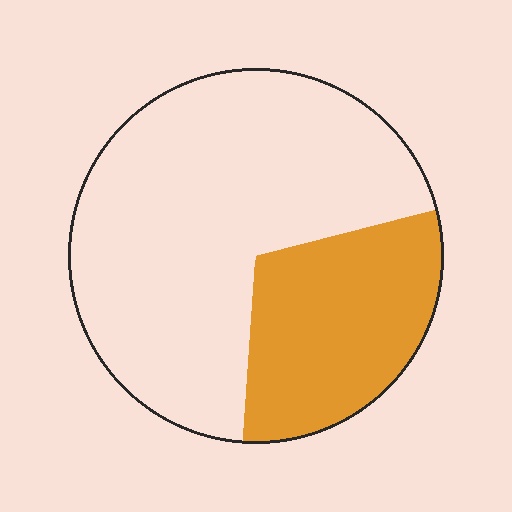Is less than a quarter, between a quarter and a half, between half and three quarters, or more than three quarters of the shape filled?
Between a quarter and a half.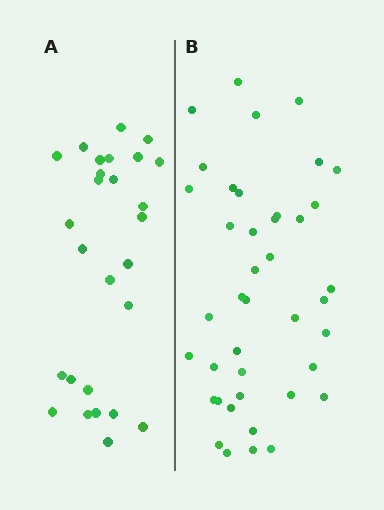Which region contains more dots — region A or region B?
Region B (the right region) has more dots.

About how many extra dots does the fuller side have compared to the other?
Region B has approximately 15 more dots than region A.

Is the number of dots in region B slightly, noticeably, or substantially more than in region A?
Region B has substantially more. The ratio is roughly 1.5 to 1.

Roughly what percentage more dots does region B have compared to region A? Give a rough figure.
About 50% more.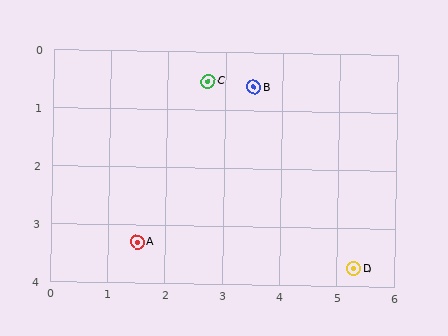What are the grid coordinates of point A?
Point A is at approximately (1.5, 3.3).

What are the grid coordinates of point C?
Point C is at approximately (2.7, 0.5).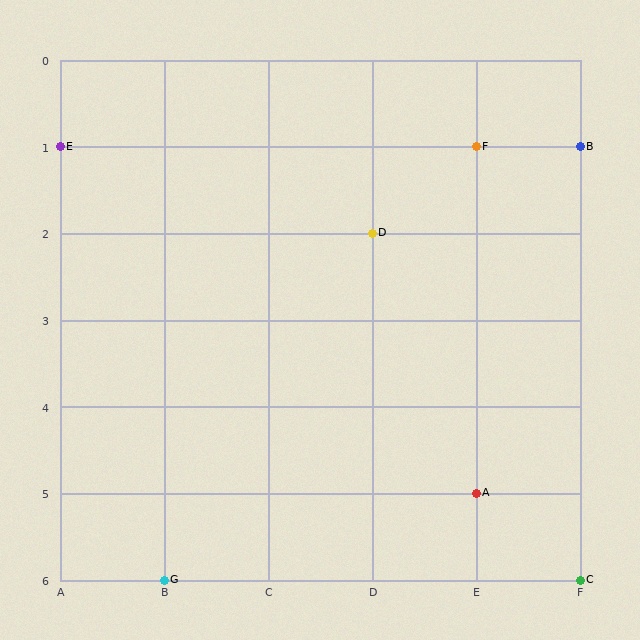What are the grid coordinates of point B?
Point B is at grid coordinates (F, 1).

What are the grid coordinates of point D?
Point D is at grid coordinates (D, 2).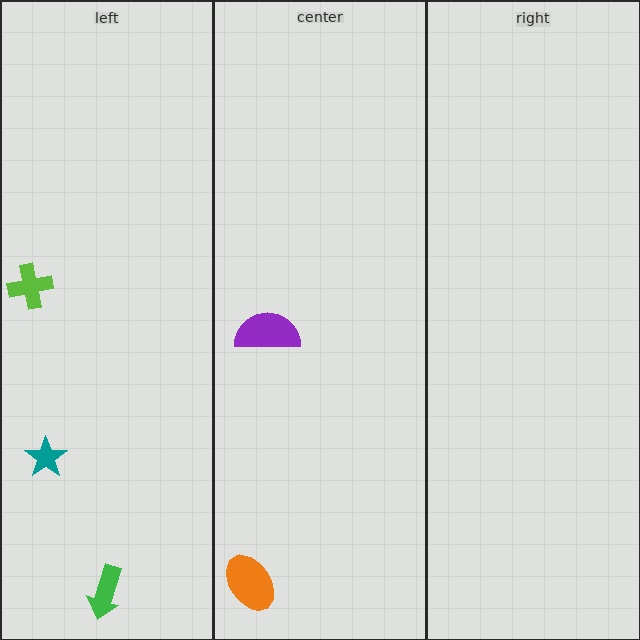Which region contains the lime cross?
The left region.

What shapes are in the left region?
The lime cross, the green arrow, the teal star.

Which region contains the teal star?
The left region.